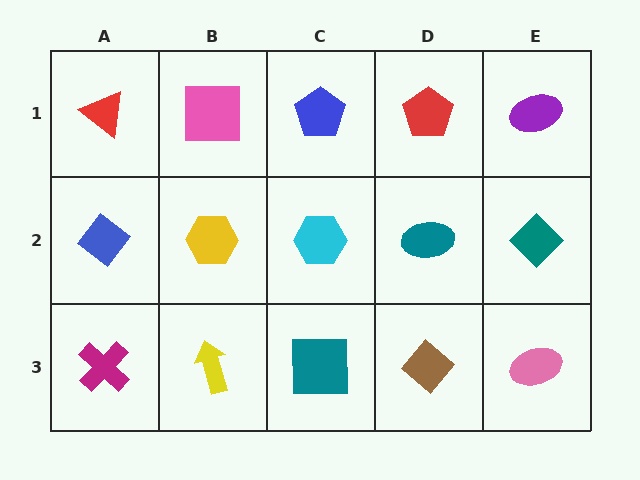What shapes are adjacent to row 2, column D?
A red pentagon (row 1, column D), a brown diamond (row 3, column D), a cyan hexagon (row 2, column C), a teal diamond (row 2, column E).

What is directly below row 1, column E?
A teal diamond.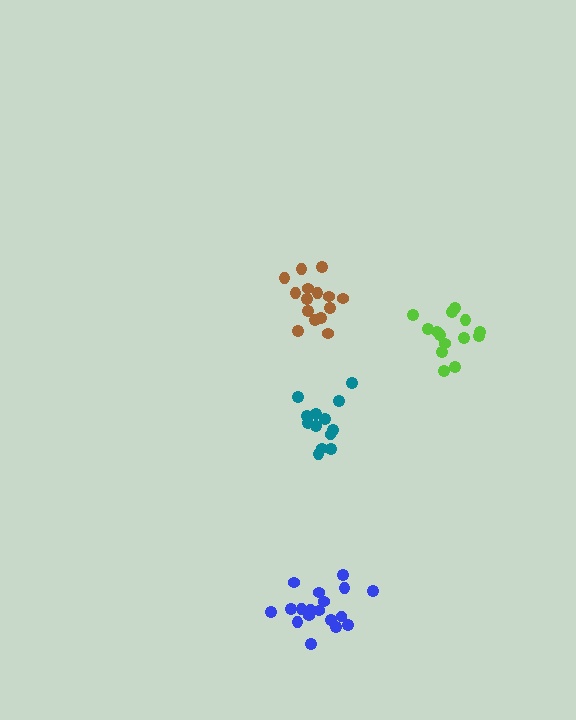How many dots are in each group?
Group 1: 14 dots, Group 2: 13 dots, Group 3: 15 dots, Group 4: 18 dots (60 total).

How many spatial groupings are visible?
There are 4 spatial groupings.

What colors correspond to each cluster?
The clusters are colored: lime, teal, brown, blue.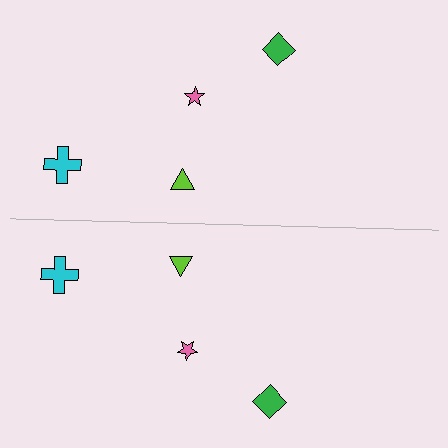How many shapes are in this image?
There are 8 shapes in this image.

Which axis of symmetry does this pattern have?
The pattern has a horizontal axis of symmetry running through the center of the image.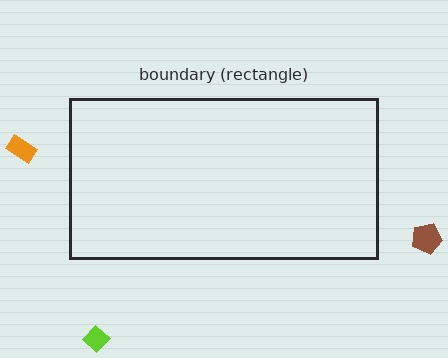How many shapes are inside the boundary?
0 inside, 3 outside.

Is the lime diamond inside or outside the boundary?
Outside.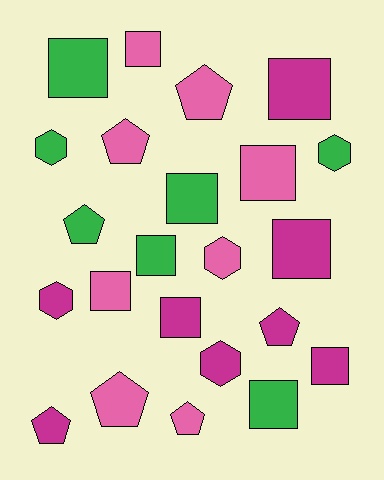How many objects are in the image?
There are 23 objects.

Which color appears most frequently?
Pink, with 8 objects.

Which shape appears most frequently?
Square, with 11 objects.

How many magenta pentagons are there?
There are 2 magenta pentagons.